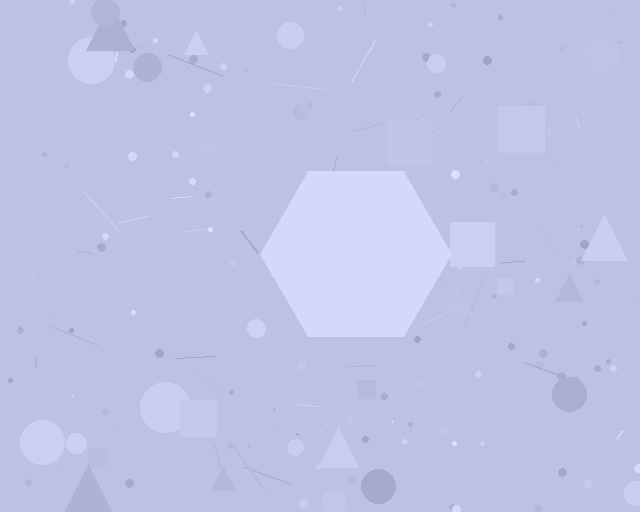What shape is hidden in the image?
A hexagon is hidden in the image.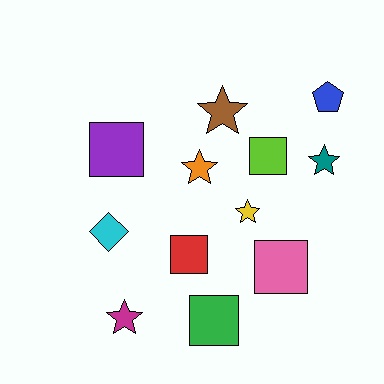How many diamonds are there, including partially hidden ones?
There is 1 diamond.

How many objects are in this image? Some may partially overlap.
There are 12 objects.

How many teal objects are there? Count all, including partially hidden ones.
There is 1 teal object.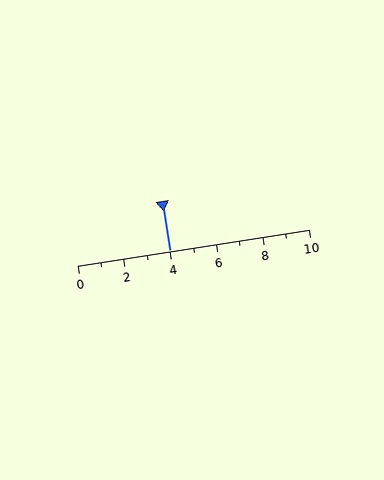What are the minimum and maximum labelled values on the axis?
The axis runs from 0 to 10.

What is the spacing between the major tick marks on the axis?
The major ticks are spaced 2 apart.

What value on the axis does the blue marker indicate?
The marker indicates approximately 4.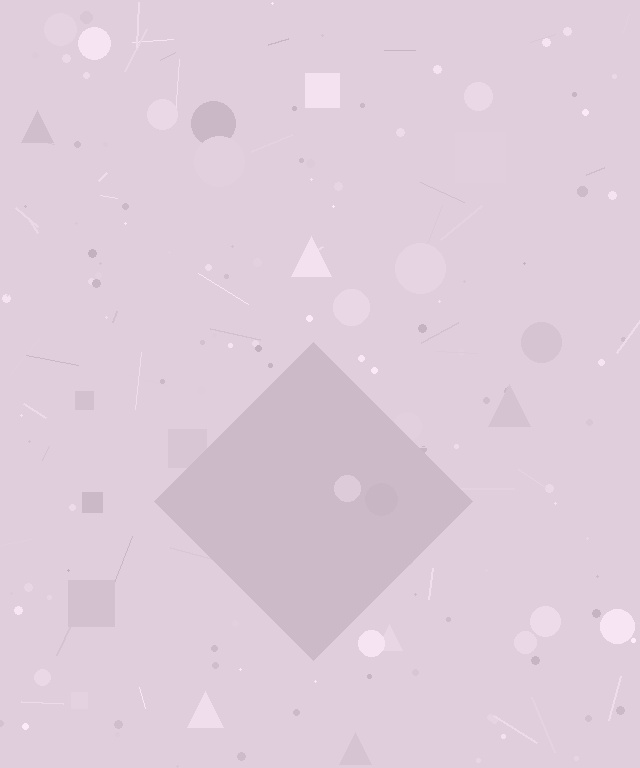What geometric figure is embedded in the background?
A diamond is embedded in the background.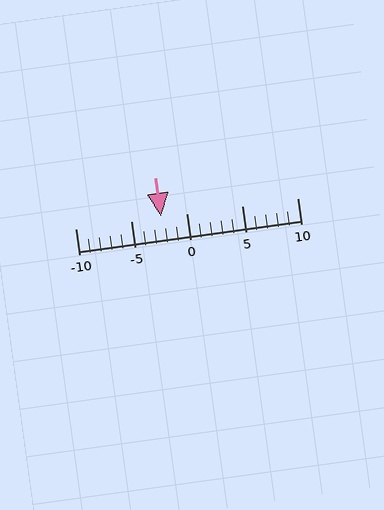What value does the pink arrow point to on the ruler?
The pink arrow points to approximately -2.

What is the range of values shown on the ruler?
The ruler shows values from -10 to 10.